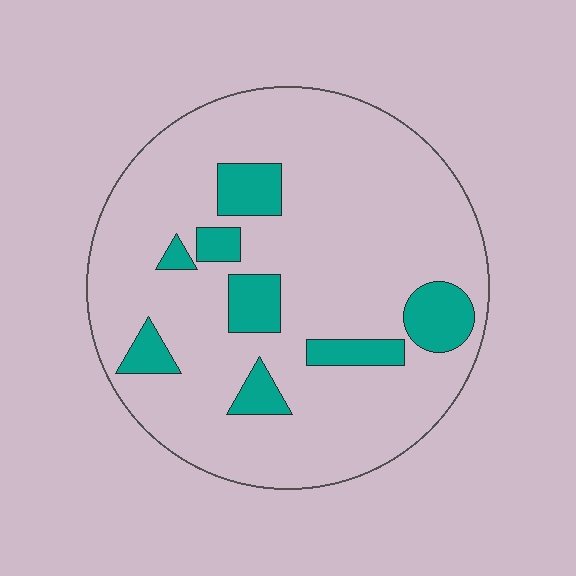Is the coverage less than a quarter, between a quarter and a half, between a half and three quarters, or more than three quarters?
Less than a quarter.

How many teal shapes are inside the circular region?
8.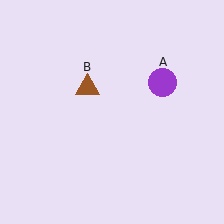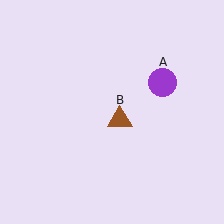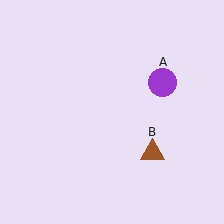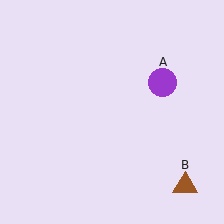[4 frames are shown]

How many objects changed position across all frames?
1 object changed position: brown triangle (object B).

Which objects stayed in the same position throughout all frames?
Purple circle (object A) remained stationary.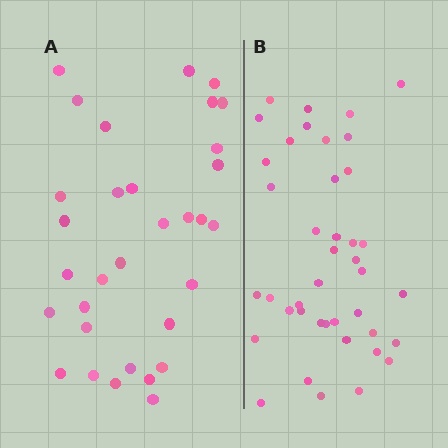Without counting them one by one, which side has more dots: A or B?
Region B (the right region) has more dots.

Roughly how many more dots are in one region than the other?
Region B has roughly 8 or so more dots than region A.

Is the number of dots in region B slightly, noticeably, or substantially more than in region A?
Region B has noticeably more, but not dramatically so. The ratio is roughly 1.3 to 1.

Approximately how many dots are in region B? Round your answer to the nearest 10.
About 40 dots. (The exact count is 41, which rounds to 40.)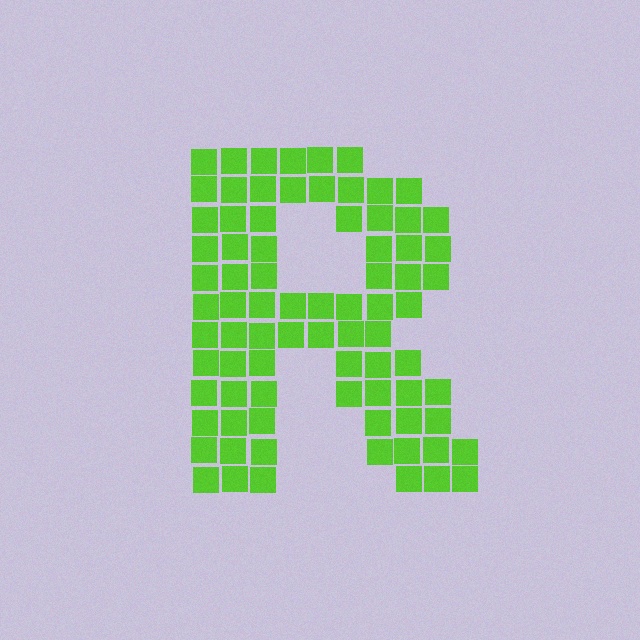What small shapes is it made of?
It is made of small squares.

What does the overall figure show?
The overall figure shows the letter R.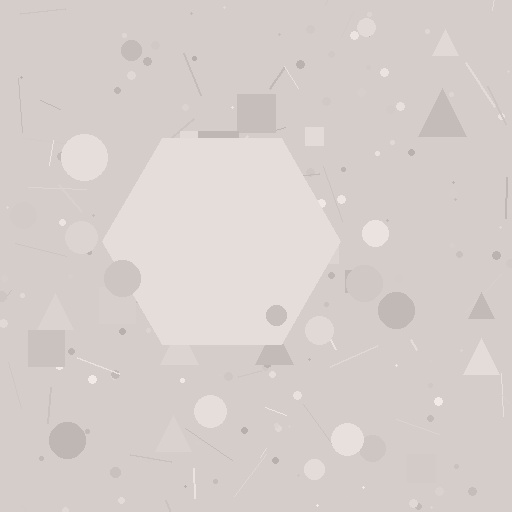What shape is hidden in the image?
A hexagon is hidden in the image.